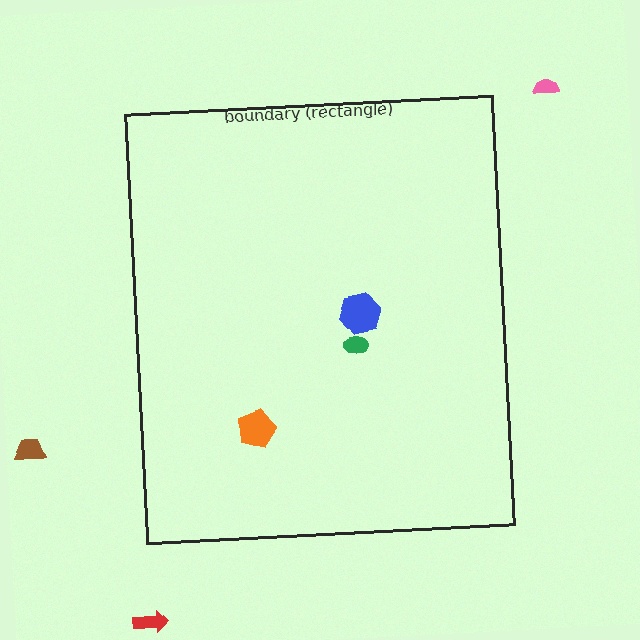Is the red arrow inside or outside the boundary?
Outside.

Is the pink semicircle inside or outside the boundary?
Outside.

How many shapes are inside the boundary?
3 inside, 3 outside.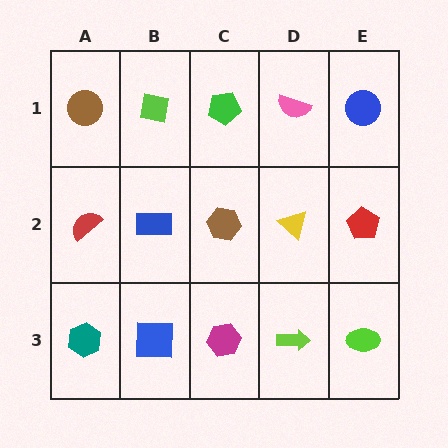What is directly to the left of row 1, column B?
A brown circle.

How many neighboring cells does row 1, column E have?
2.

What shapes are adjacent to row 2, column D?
A pink semicircle (row 1, column D), a lime arrow (row 3, column D), a brown hexagon (row 2, column C), a red pentagon (row 2, column E).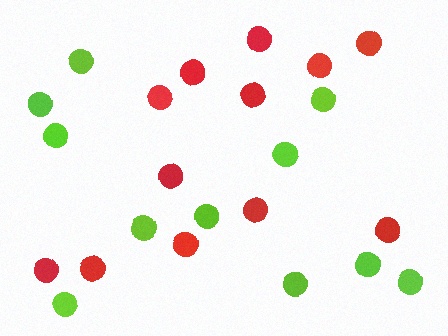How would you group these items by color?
There are 2 groups: one group of lime circles (11) and one group of red circles (12).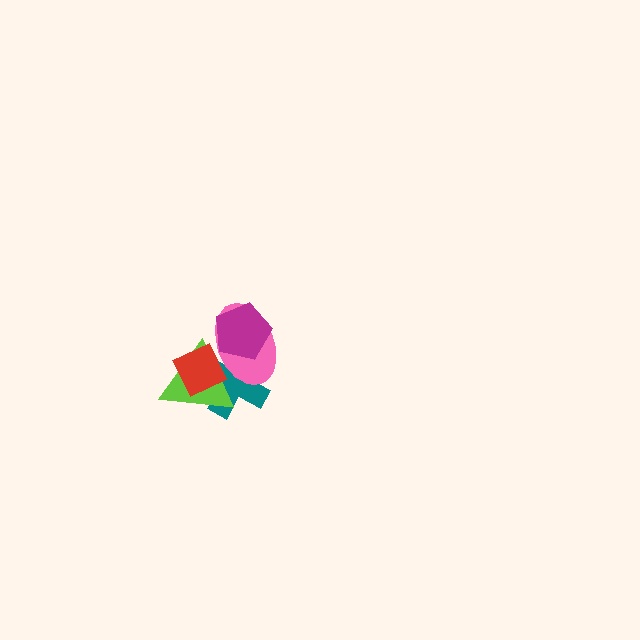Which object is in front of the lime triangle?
The red diamond is in front of the lime triangle.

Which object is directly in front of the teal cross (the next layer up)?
The pink ellipse is directly in front of the teal cross.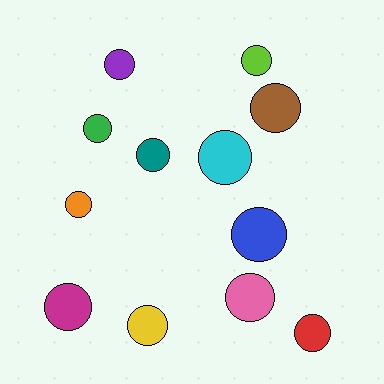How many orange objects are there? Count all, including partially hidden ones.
There is 1 orange object.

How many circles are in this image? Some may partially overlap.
There are 12 circles.